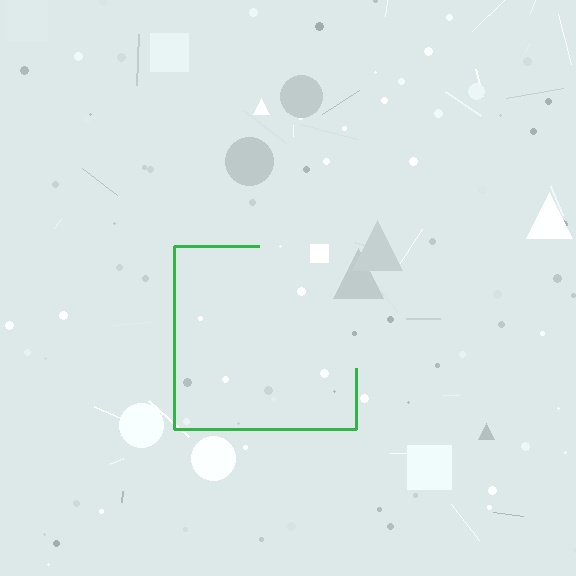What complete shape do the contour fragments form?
The contour fragments form a square.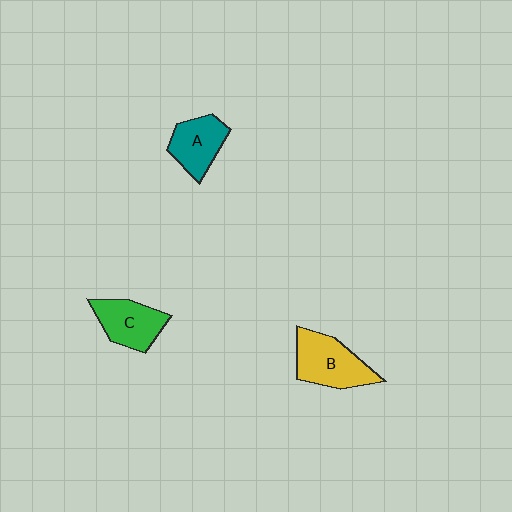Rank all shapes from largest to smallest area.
From largest to smallest: B (yellow), C (green), A (teal).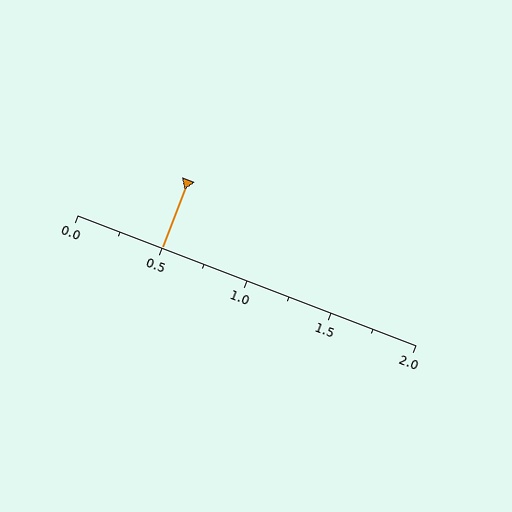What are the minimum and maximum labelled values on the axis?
The axis runs from 0.0 to 2.0.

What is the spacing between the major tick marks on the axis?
The major ticks are spaced 0.5 apart.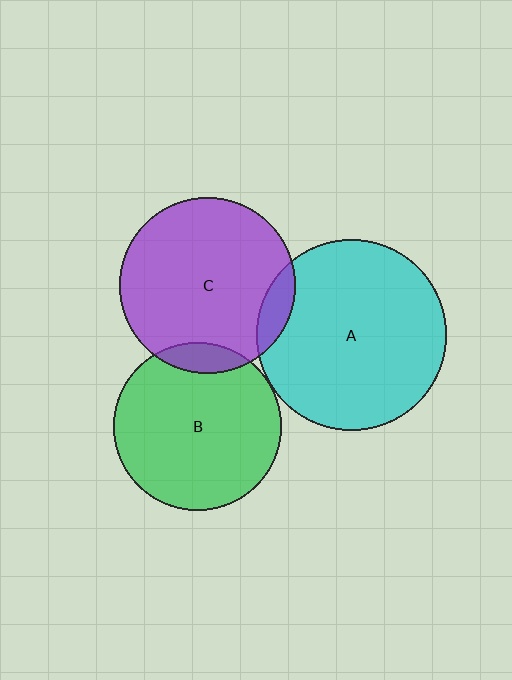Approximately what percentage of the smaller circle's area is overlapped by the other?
Approximately 10%.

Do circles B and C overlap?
Yes.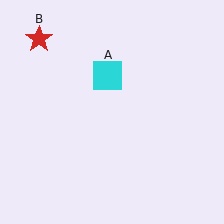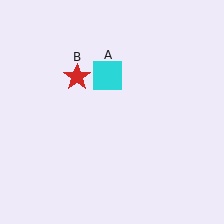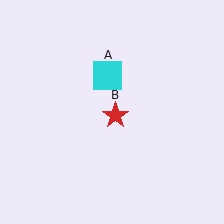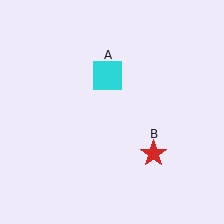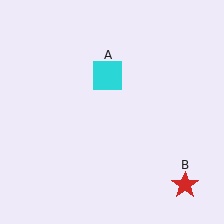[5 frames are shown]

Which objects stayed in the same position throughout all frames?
Cyan square (object A) remained stationary.